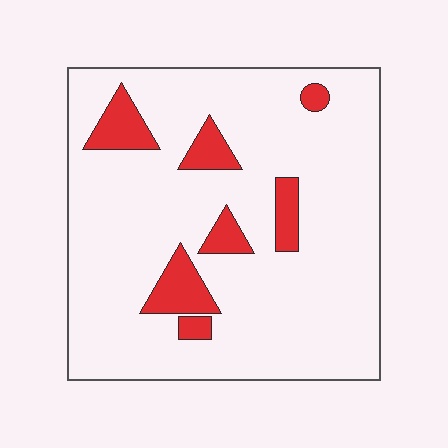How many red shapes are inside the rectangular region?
7.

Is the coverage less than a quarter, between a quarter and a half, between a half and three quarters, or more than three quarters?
Less than a quarter.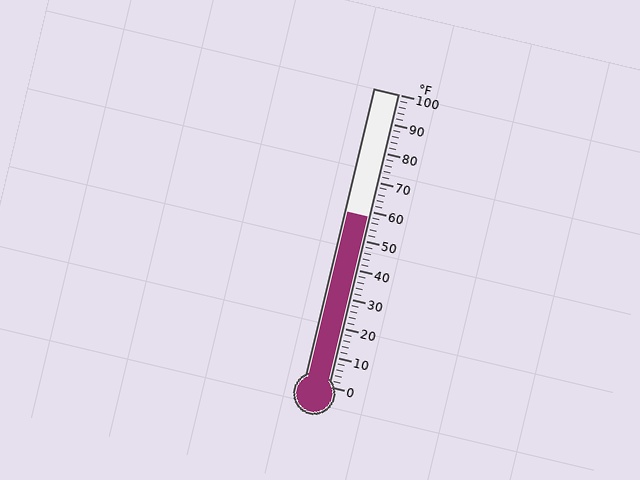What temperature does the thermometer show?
The thermometer shows approximately 58°F.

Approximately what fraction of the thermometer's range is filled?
The thermometer is filled to approximately 60% of its range.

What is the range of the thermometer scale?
The thermometer scale ranges from 0°F to 100°F.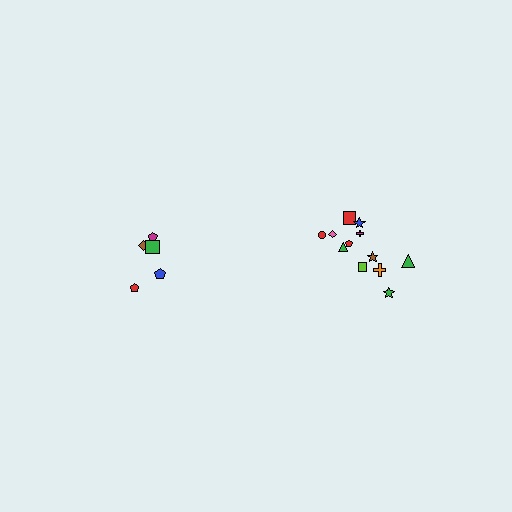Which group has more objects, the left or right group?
The right group.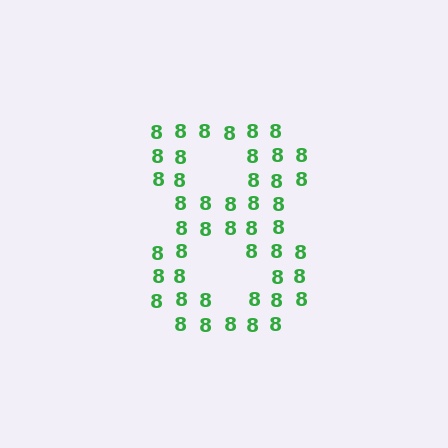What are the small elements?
The small elements are digit 8's.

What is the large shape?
The large shape is the digit 8.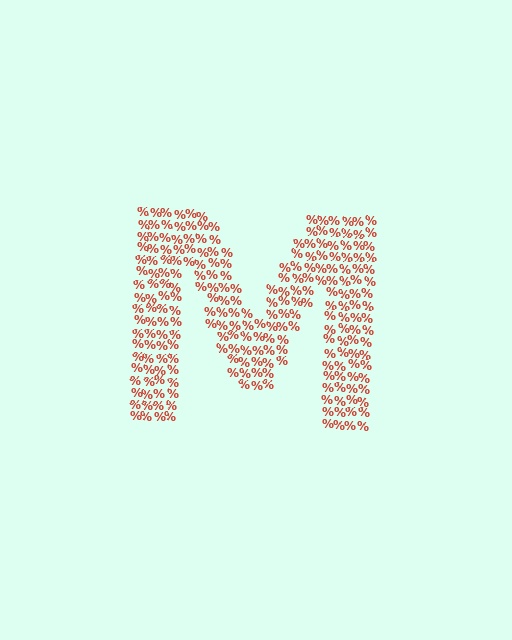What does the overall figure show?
The overall figure shows the letter M.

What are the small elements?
The small elements are percent signs.